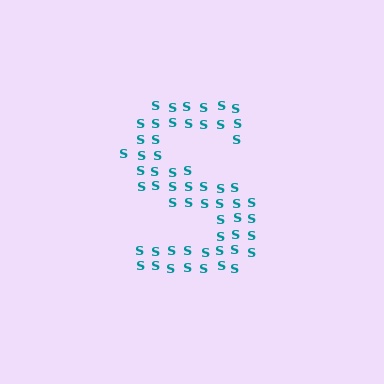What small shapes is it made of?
It is made of small letter S's.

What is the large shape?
The large shape is the letter S.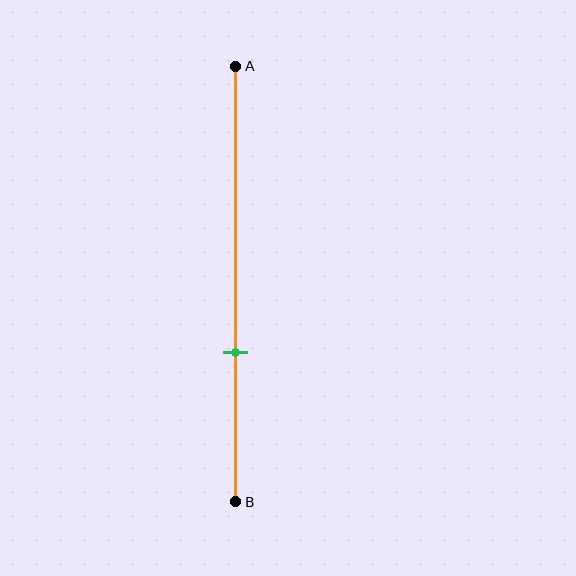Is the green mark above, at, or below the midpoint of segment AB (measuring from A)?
The green mark is below the midpoint of segment AB.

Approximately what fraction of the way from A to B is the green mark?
The green mark is approximately 65% of the way from A to B.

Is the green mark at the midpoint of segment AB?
No, the mark is at about 65% from A, not at the 50% midpoint.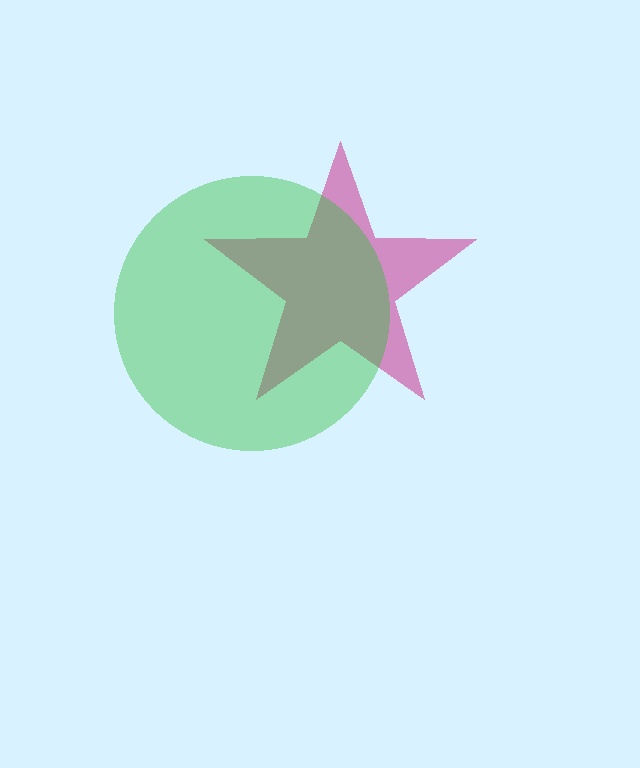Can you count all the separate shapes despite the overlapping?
Yes, there are 2 separate shapes.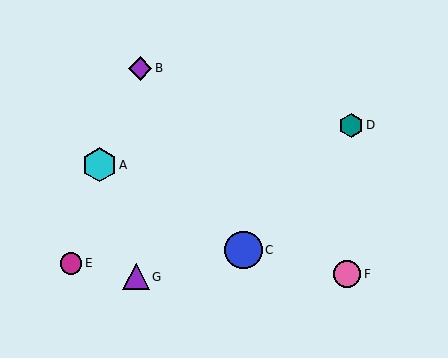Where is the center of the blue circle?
The center of the blue circle is at (243, 250).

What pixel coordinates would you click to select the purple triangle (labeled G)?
Click at (136, 277) to select the purple triangle G.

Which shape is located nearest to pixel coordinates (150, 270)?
The purple triangle (labeled G) at (136, 277) is nearest to that location.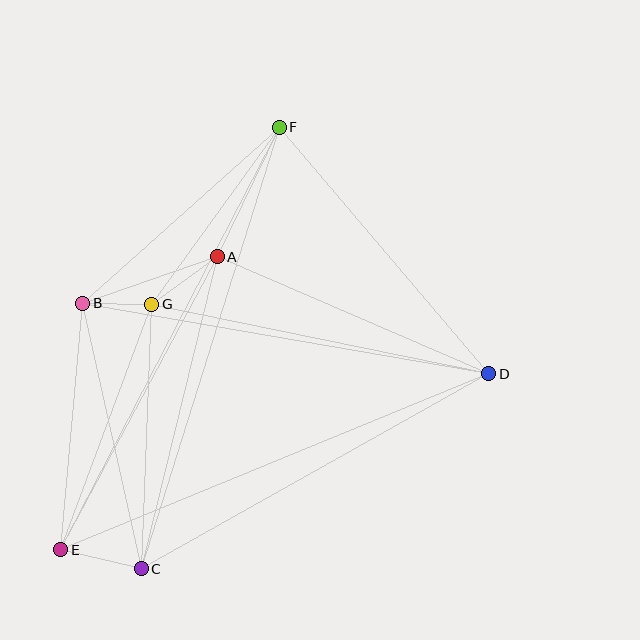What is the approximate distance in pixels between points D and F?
The distance between D and F is approximately 323 pixels.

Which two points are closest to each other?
Points B and G are closest to each other.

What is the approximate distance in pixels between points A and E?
The distance between A and E is approximately 332 pixels.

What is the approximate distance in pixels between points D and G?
The distance between D and G is approximately 344 pixels.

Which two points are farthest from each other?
Points E and F are farthest from each other.